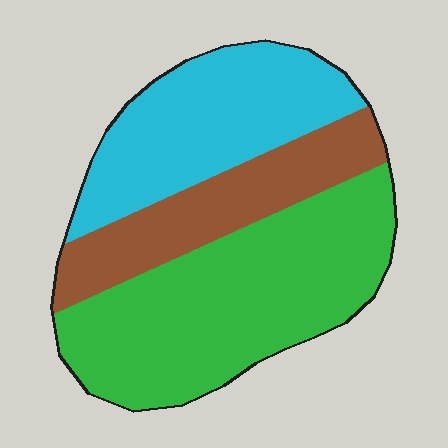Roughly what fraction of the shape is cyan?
Cyan covers around 30% of the shape.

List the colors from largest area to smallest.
From largest to smallest: green, cyan, brown.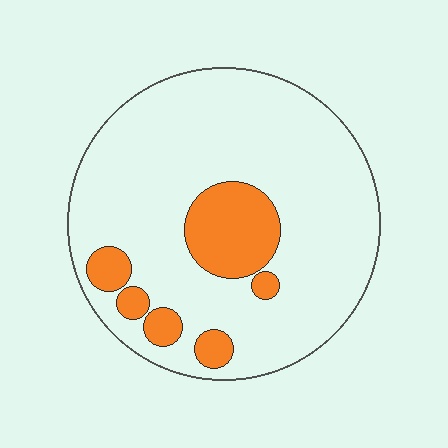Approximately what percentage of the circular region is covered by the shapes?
Approximately 15%.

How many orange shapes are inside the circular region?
6.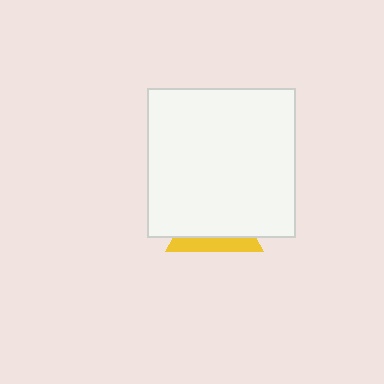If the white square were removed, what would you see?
You would see the complete yellow triangle.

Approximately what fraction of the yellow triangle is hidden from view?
Roughly 70% of the yellow triangle is hidden behind the white square.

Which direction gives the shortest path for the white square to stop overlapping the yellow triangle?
Moving up gives the shortest separation.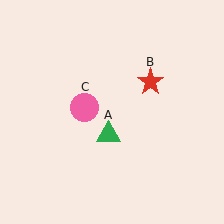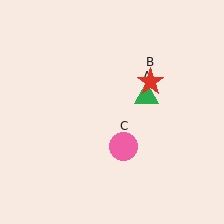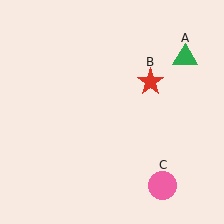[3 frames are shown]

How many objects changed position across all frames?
2 objects changed position: green triangle (object A), pink circle (object C).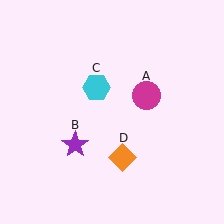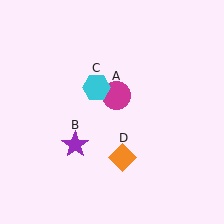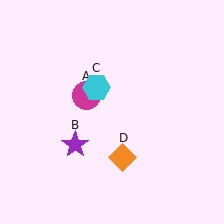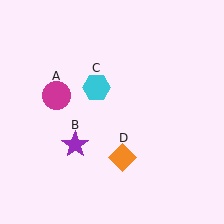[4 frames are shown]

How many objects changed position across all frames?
1 object changed position: magenta circle (object A).